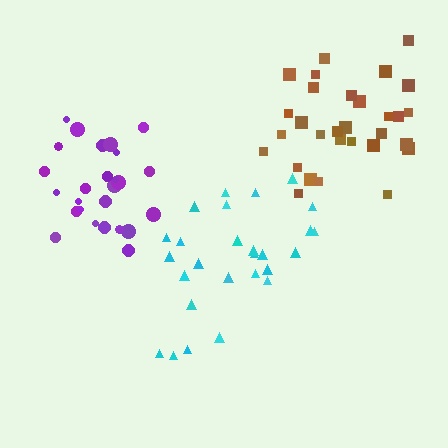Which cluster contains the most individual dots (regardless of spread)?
Brown (30).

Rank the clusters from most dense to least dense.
purple, brown, cyan.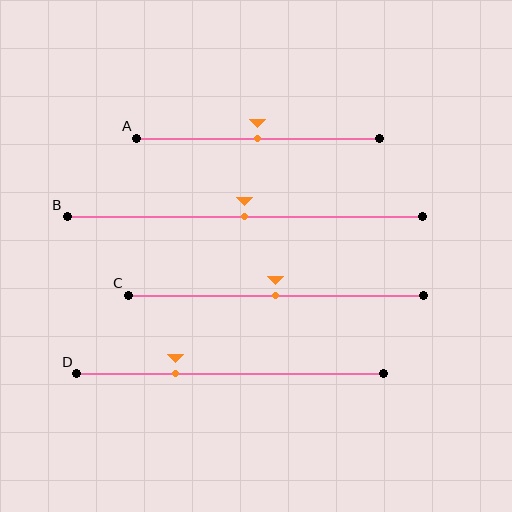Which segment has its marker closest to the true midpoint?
Segment A has its marker closest to the true midpoint.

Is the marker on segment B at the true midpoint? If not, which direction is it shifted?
Yes, the marker on segment B is at the true midpoint.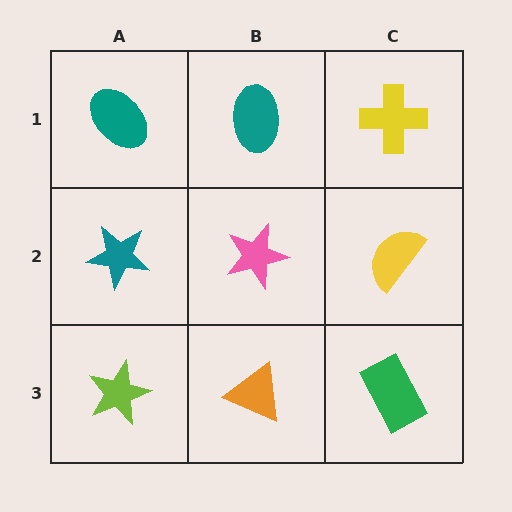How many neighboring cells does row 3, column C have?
2.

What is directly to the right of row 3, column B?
A green rectangle.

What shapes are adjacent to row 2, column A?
A teal ellipse (row 1, column A), a lime star (row 3, column A), a pink star (row 2, column B).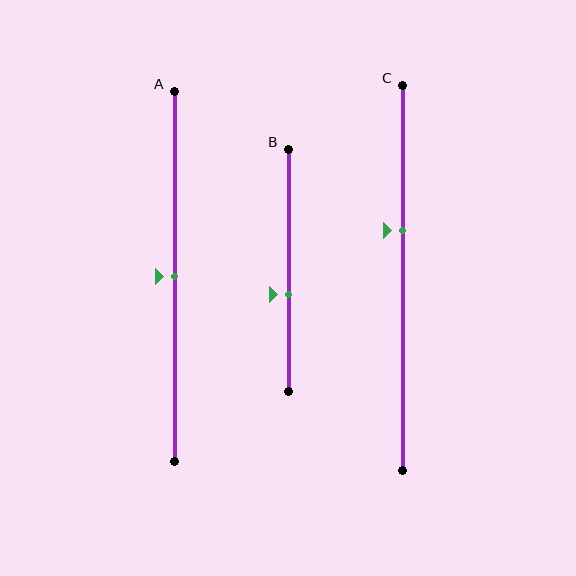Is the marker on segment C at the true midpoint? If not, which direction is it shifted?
No, the marker on segment C is shifted upward by about 12% of the segment length.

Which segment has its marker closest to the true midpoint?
Segment A has its marker closest to the true midpoint.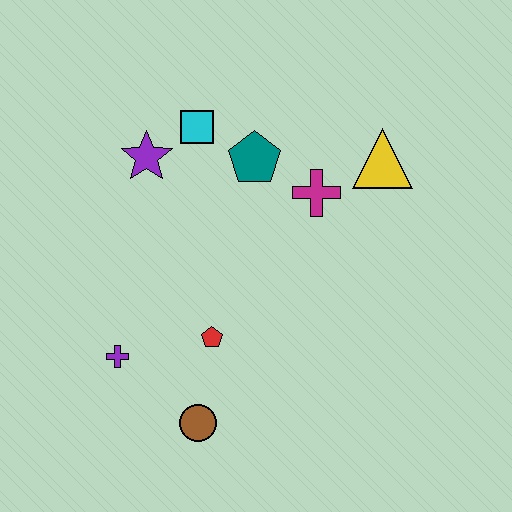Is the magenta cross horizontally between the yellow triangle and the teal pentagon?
Yes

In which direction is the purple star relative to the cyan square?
The purple star is to the left of the cyan square.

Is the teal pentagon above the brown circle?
Yes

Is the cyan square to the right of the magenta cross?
No